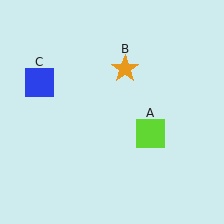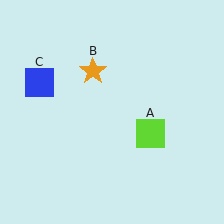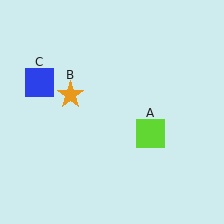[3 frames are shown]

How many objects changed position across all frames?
1 object changed position: orange star (object B).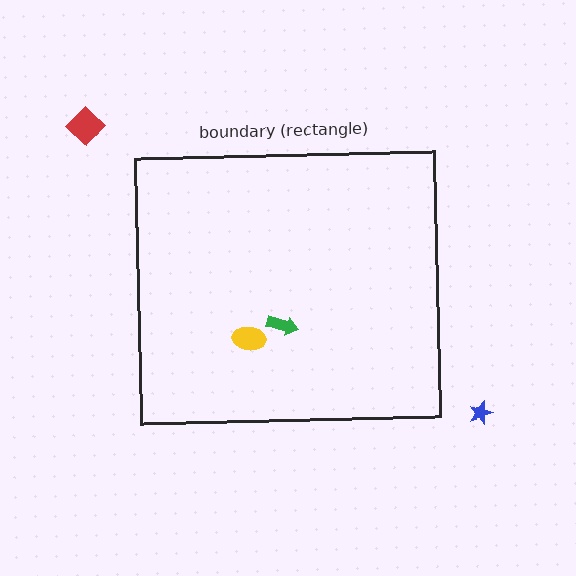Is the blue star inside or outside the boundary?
Outside.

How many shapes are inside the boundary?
2 inside, 2 outside.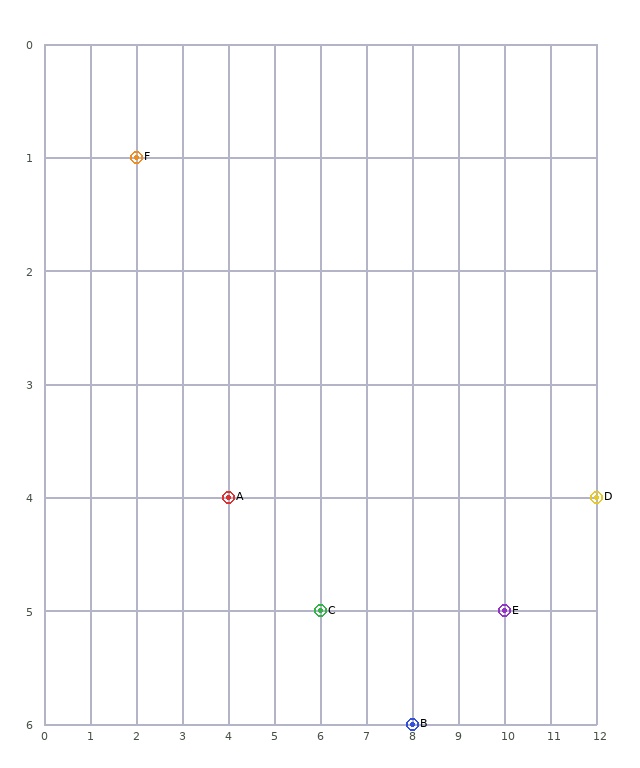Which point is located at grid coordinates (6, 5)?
Point C is at (6, 5).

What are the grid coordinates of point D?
Point D is at grid coordinates (12, 4).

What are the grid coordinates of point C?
Point C is at grid coordinates (6, 5).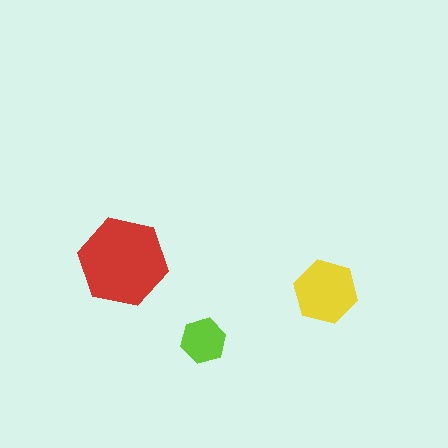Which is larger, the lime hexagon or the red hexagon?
The red one.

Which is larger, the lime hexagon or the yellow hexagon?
The yellow one.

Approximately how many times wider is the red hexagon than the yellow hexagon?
About 1.5 times wider.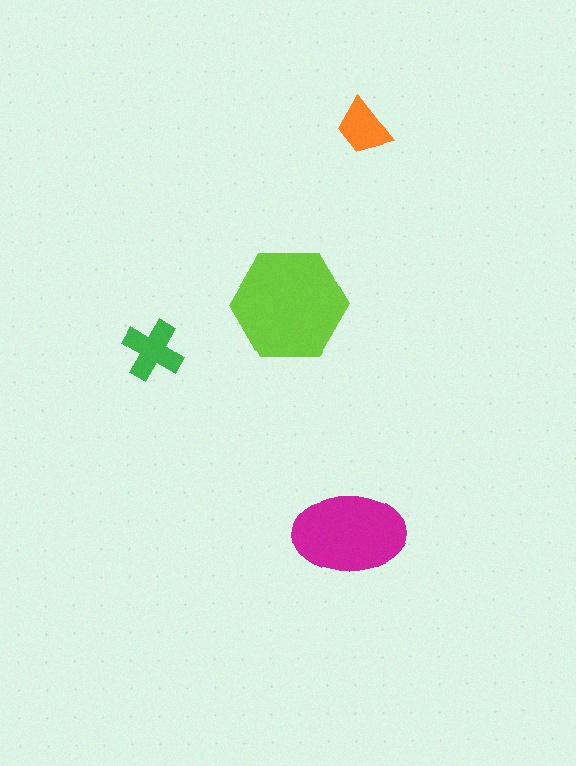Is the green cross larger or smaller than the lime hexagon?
Smaller.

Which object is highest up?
The orange trapezoid is topmost.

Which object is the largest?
The lime hexagon.